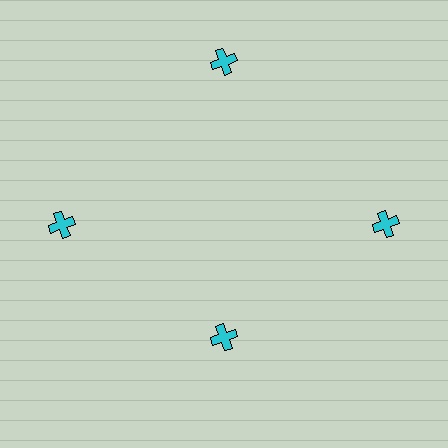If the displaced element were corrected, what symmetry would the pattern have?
It would have 4-fold rotational symmetry — the pattern would map onto itself every 90 degrees.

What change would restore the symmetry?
The symmetry would be restored by moving it outward, back onto the ring so that all 4 crosses sit at equal angles and equal distance from the center.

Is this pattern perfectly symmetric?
No. The 4 cyan crosses are arranged in a ring, but one element near the 6 o'clock position is pulled inward toward the center, breaking the 4-fold rotational symmetry.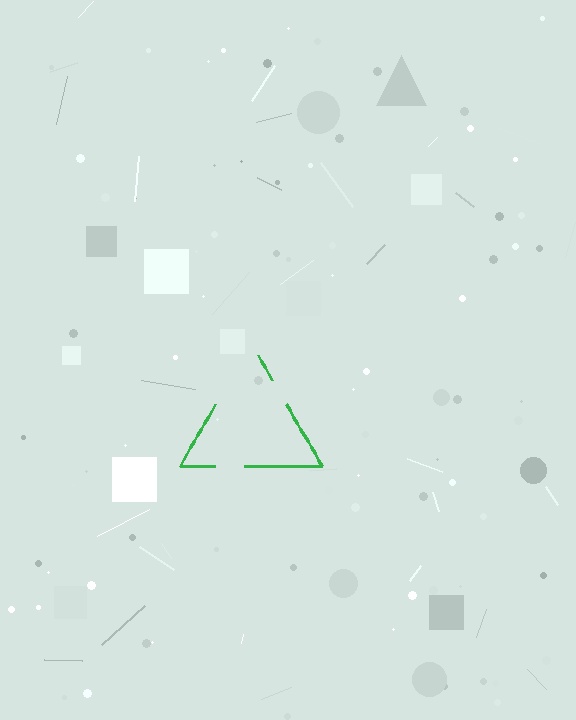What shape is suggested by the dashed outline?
The dashed outline suggests a triangle.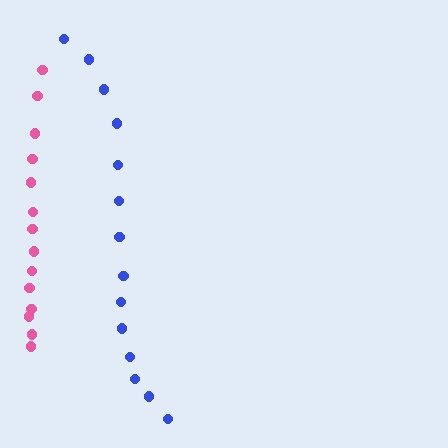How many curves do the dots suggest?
There are 2 distinct paths.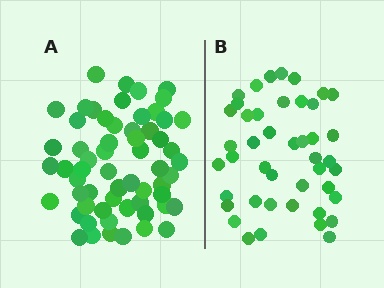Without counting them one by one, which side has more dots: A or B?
Region A (the left region) has more dots.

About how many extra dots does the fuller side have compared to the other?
Region A has approximately 15 more dots than region B.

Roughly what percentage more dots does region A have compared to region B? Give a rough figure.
About 35% more.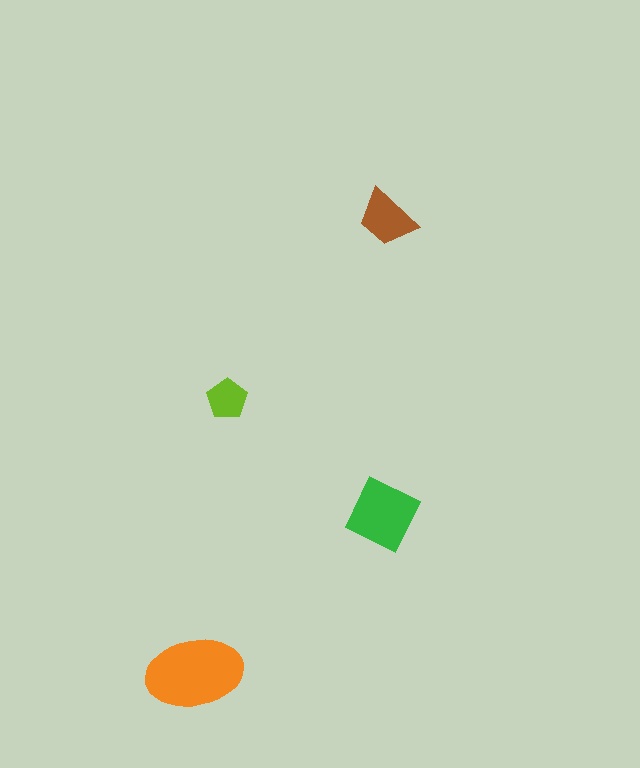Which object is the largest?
The orange ellipse.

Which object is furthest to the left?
The orange ellipse is leftmost.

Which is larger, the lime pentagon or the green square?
The green square.